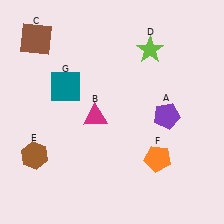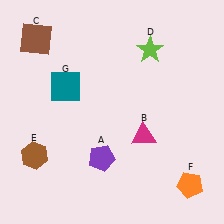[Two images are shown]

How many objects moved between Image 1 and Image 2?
3 objects moved between the two images.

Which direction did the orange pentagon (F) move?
The orange pentagon (F) moved right.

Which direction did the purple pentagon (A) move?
The purple pentagon (A) moved left.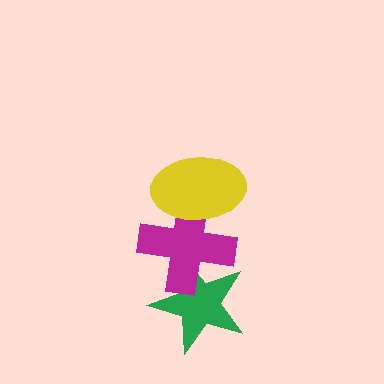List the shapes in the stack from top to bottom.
From top to bottom: the yellow ellipse, the magenta cross, the green star.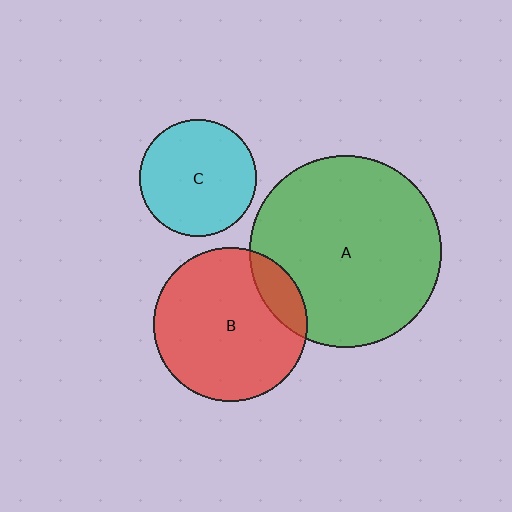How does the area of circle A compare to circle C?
Approximately 2.7 times.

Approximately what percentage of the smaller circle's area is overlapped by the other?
Approximately 15%.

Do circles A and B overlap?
Yes.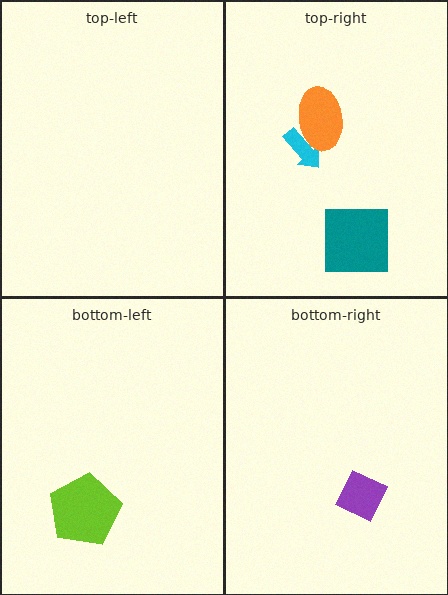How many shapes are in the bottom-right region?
1.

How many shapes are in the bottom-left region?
1.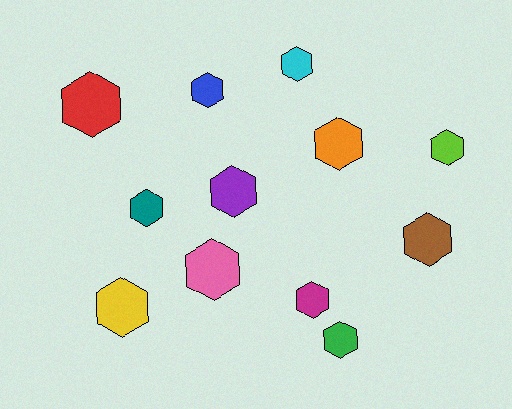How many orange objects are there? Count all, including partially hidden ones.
There is 1 orange object.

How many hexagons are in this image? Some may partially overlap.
There are 12 hexagons.